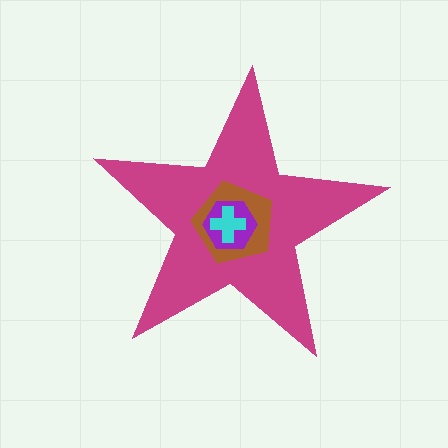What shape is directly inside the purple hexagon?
The cyan cross.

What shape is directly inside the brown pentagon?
The purple hexagon.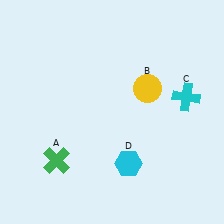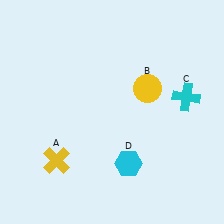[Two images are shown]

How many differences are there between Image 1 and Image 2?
There is 1 difference between the two images.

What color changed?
The cross (A) changed from green in Image 1 to yellow in Image 2.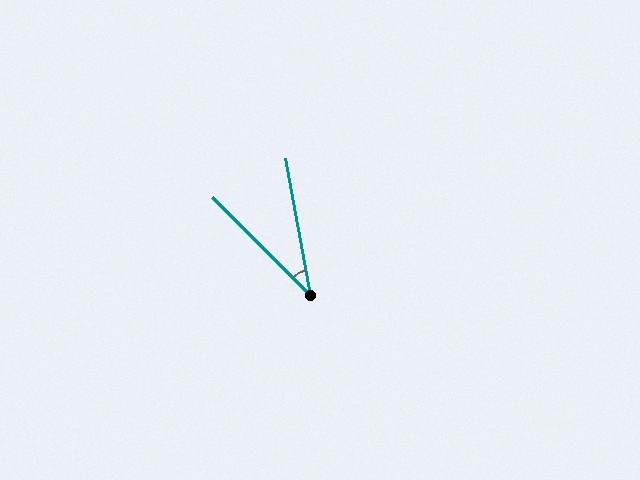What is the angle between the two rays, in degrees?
Approximately 35 degrees.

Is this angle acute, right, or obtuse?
It is acute.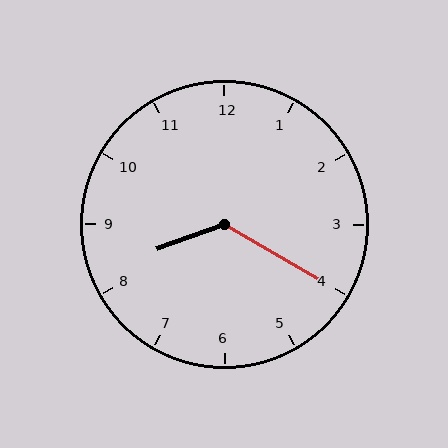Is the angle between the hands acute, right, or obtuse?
It is obtuse.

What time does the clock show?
8:20.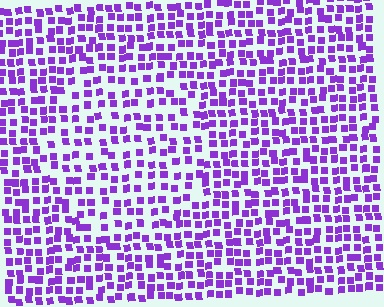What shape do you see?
I see a circle.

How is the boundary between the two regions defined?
The boundary is defined by a change in element density (approximately 1.4x ratio). All elements are the same color, size, and shape.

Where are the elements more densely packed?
The elements are more densely packed outside the circle boundary.